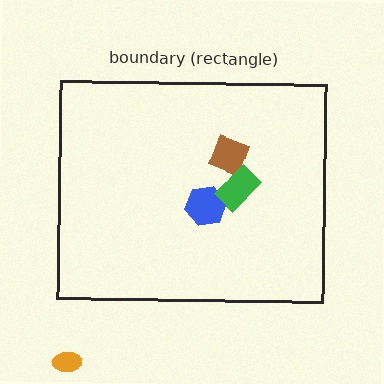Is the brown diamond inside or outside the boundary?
Inside.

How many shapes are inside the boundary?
3 inside, 1 outside.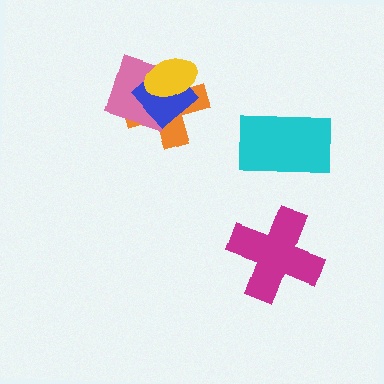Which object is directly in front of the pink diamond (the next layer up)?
The blue diamond is directly in front of the pink diamond.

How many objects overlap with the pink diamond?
3 objects overlap with the pink diamond.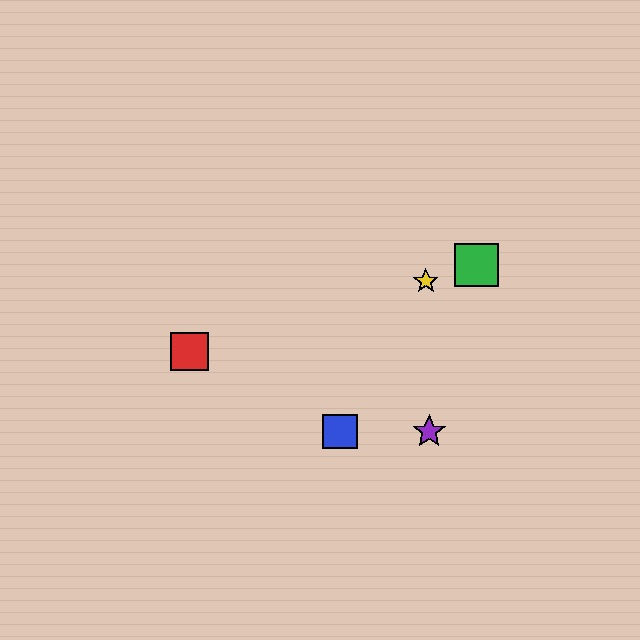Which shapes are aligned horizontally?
The blue square, the purple star are aligned horizontally.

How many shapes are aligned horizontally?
2 shapes (the blue square, the purple star) are aligned horizontally.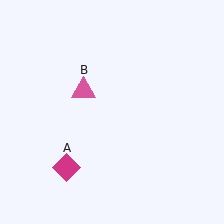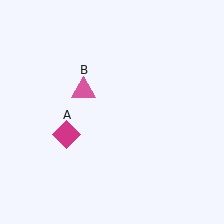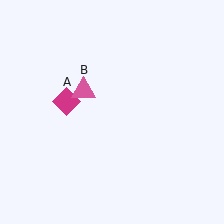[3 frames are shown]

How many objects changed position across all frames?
1 object changed position: magenta diamond (object A).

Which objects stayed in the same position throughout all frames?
Pink triangle (object B) remained stationary.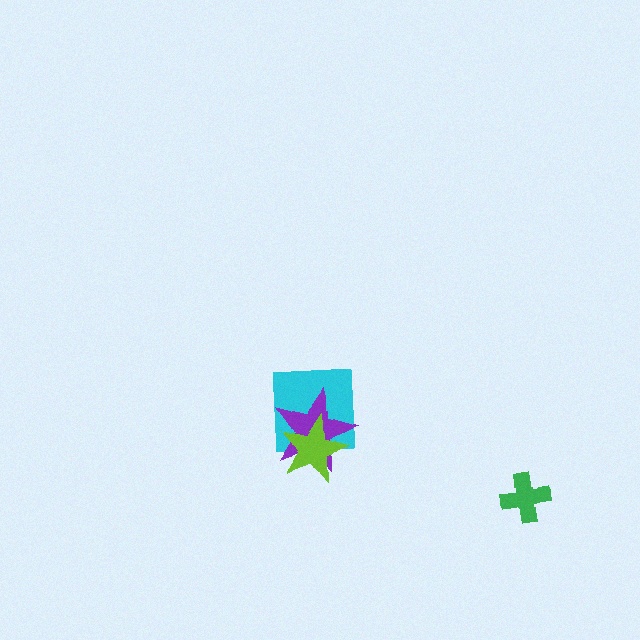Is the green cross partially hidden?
No, no other shape covers it.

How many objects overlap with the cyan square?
2 objects overlap with the cyan square.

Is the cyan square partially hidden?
Yes, it is partially covered by another shape.